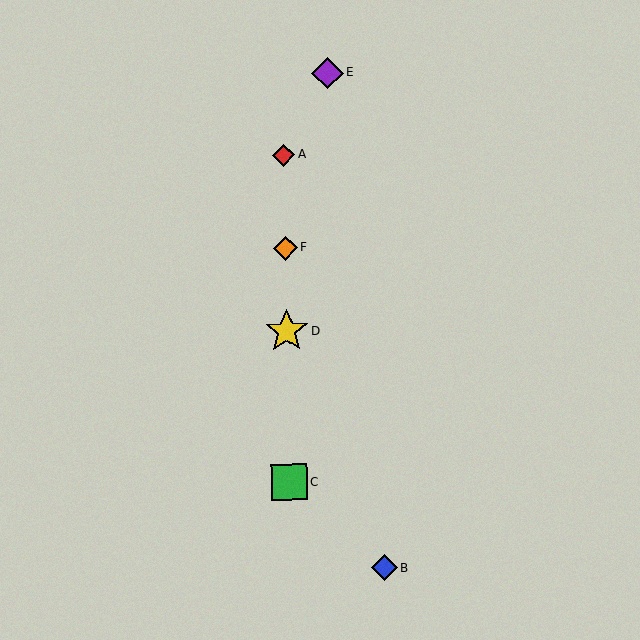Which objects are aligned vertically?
Objects A, C, D, F are aligned vertically.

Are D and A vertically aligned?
Yes, both are at x≈287.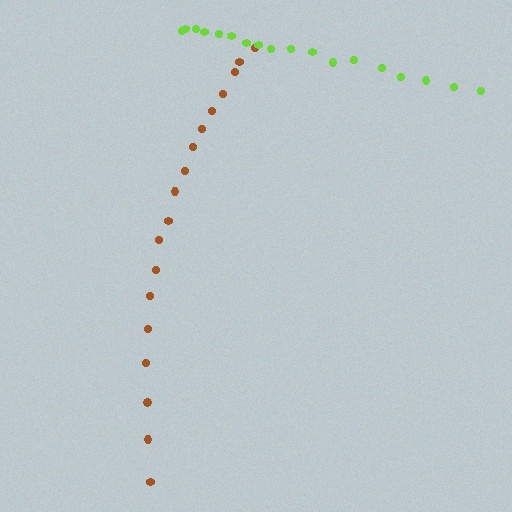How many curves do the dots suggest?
There are 2 distinct paths.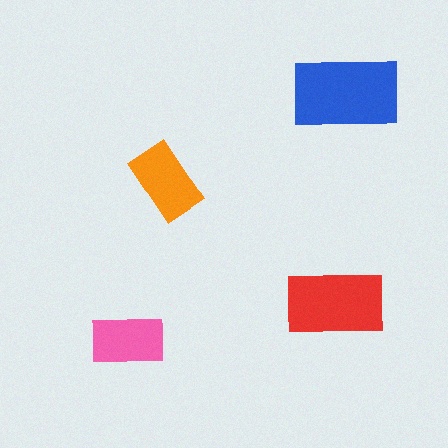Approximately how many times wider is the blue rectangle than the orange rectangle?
About 1.5 times wider.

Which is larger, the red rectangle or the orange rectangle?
The red one.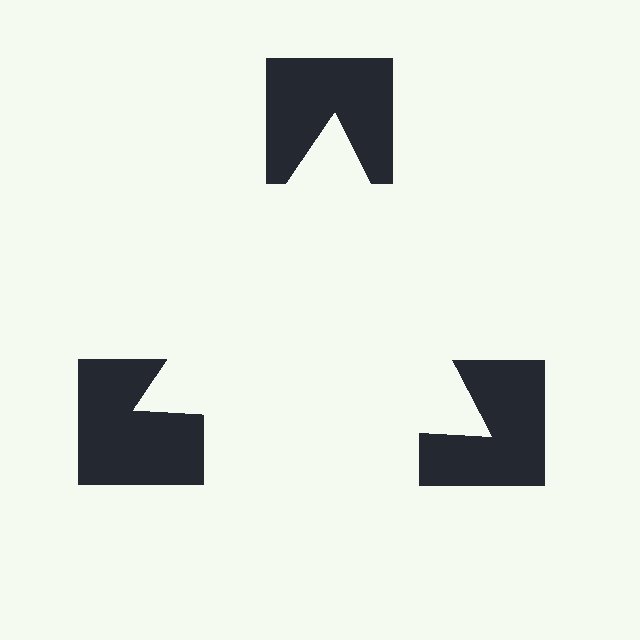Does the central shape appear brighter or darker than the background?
It typically appears slightly brighter than the background, even though no actual brightness change is drawn.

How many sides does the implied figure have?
3 sides.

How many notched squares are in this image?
There are 3 — one at each vertex of the illusory triangle.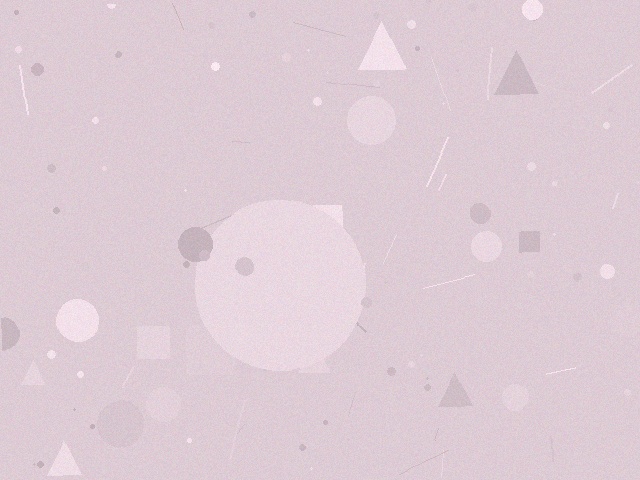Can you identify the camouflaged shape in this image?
The camouflaged shape is a circle.